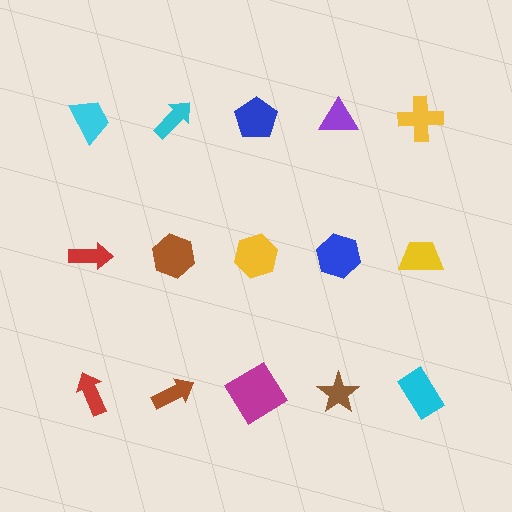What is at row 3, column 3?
A magenta diamond.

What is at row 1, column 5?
A yellow cross.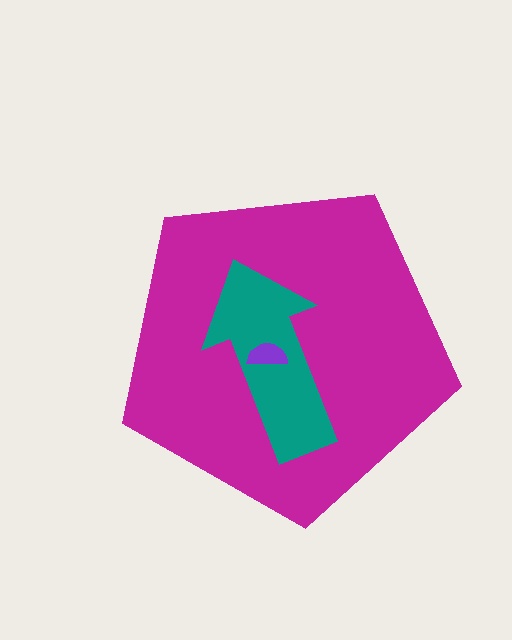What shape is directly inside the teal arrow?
The purple semicircle.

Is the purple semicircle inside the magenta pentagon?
Yes.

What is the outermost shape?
The magenta pentagon.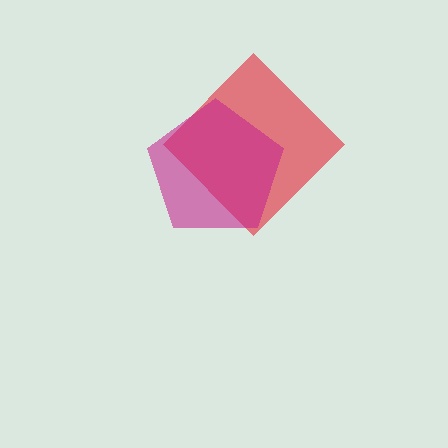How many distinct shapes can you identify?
There are 2 distinct shapes: a red diamond, a magenta pentagon.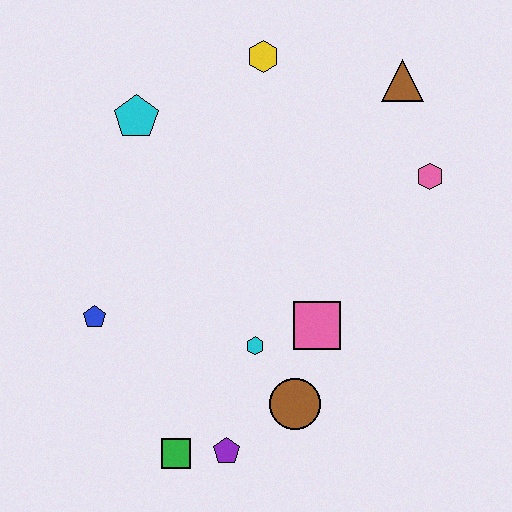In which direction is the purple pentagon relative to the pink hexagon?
The purple pentagon is below the pink hexagon.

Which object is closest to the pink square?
The cyan hexagon is closest to the pink square.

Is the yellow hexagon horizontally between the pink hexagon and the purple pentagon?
Yes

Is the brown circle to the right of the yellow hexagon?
Yes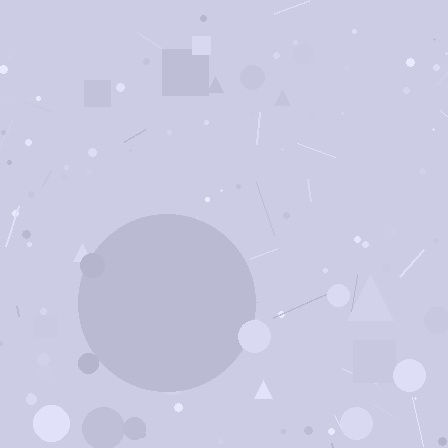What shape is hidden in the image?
A circle is hidden in the image.